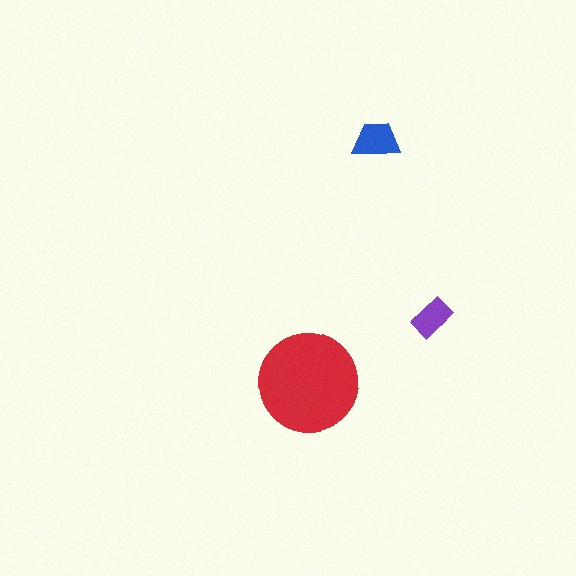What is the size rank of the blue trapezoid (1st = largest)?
2nd.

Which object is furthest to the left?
The red circle is leftmost.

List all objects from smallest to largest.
The purple rectangle, the blue trapezoid, the red circle.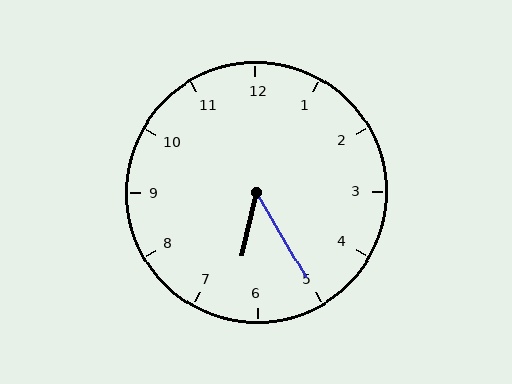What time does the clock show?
6:25.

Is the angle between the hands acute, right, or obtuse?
It is acute.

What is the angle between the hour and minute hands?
Approximately 42 degrees.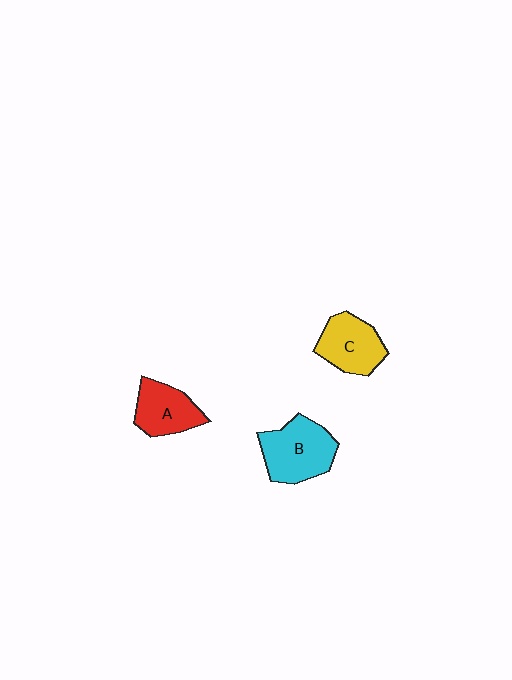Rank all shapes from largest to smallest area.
From largest to smallest: B (cyan), C (yellow), A (red).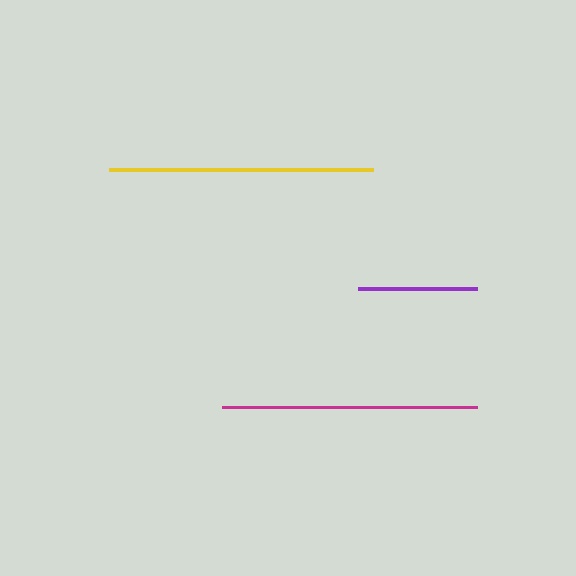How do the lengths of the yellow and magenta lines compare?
The yellow and magenta lines are approximately the same length.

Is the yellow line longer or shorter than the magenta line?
The yellow line is longer than the magenta line.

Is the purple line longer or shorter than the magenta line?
The magenta line is longer than the purple line.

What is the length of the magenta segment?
The magenta segment is approximately 255 pixels long.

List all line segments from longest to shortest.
From longest to shortest: yellow, magenta, purple.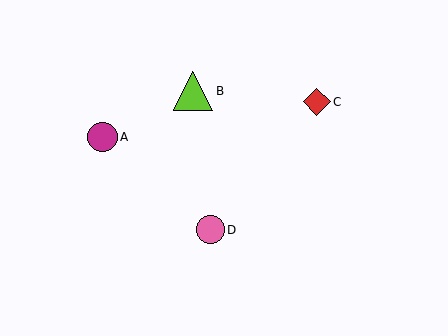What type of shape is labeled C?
Shape C is a red diamond.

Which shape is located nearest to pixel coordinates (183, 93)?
The lime triangle (labeled B) at (193, 91) is nearest to that location.